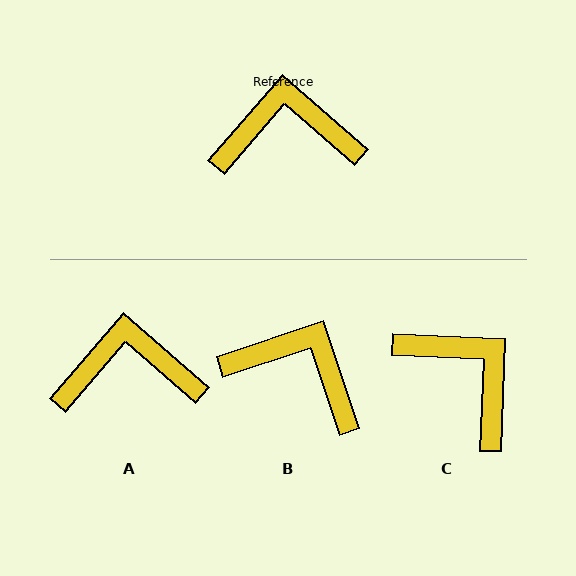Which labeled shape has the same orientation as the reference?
A.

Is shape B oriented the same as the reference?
No, it is off by about 30 degrees.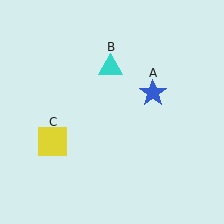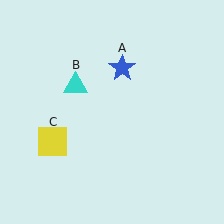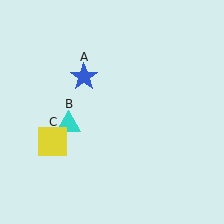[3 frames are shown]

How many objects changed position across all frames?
2 objects changed position: blue star (object A), cyan triangle (object B).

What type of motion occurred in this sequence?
The blue star (object A), cyan triangle (object B) rotated counterclockwise around the center of the scene.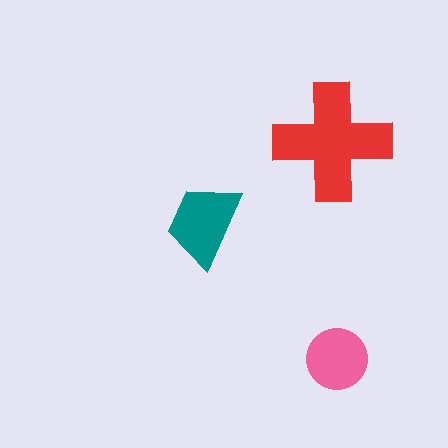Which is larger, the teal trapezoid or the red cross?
The red cross.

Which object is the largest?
The red cross.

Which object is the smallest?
The pink circle.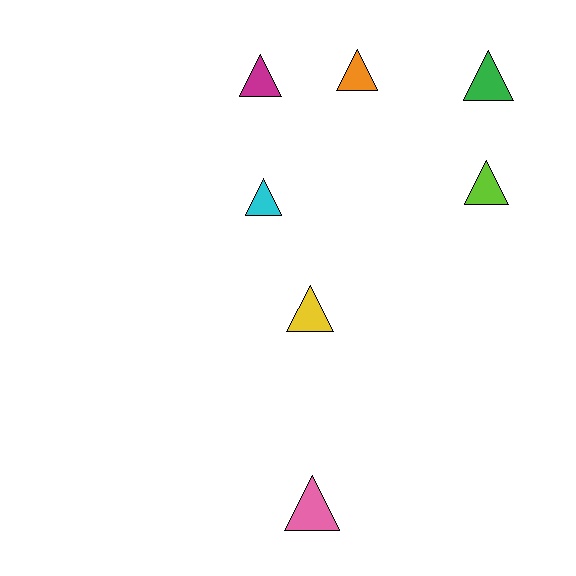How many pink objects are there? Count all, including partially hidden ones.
There is 1 pink object.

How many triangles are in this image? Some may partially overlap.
There are 7 triangles.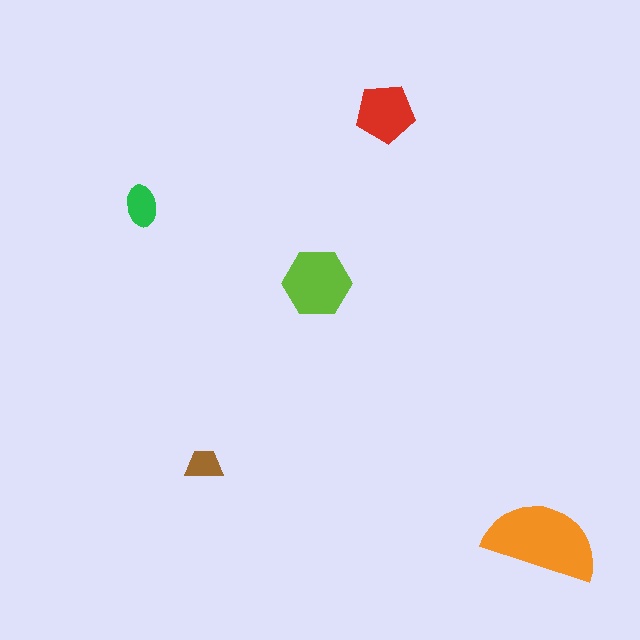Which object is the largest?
The orange semicircle.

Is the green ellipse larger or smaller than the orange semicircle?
Smaller.